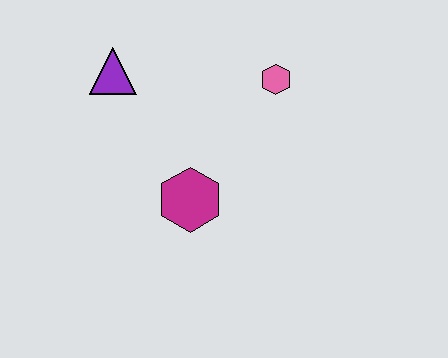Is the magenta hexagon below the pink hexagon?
Yes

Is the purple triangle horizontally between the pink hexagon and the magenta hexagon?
No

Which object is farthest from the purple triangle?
The pink hexagon is farthest from the purple triangle.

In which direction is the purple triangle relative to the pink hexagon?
The purple triangle is to the left of the pink hexagon.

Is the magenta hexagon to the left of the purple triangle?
No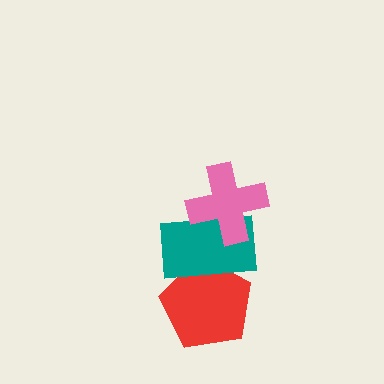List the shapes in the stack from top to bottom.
From top to bottom: the pink cross, the teal rectangle, the red pentagon.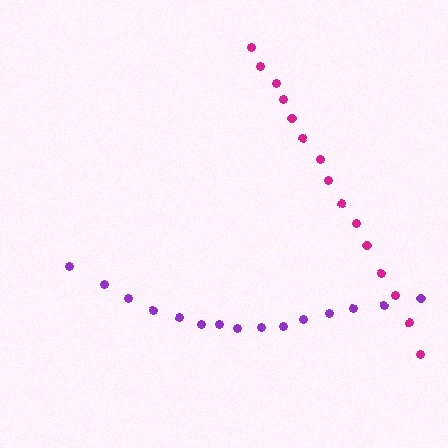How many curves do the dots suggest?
There are 2 distinct paths.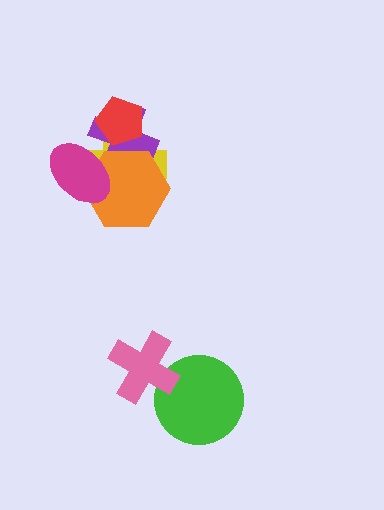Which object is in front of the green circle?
The pink cross is in front of the green circle.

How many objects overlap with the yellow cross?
4 objects overlap with the yellow cross.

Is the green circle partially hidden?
Yes, it is partially covered by another shape.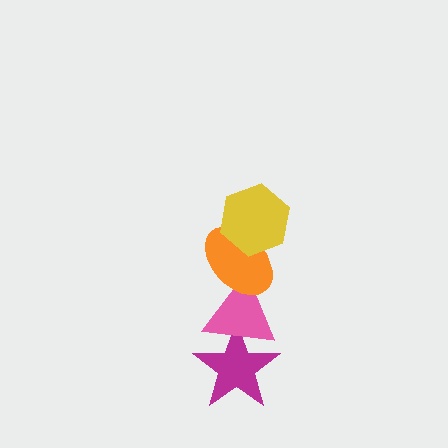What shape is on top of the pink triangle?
The orange ellipse is on top of the pink triangle.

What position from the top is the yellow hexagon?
The yellow hexagon is 1st from the top.